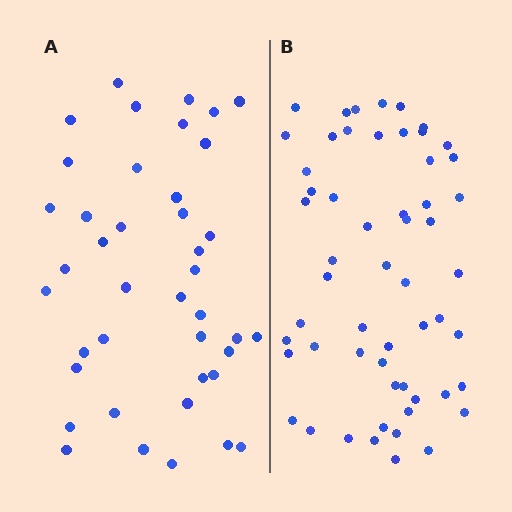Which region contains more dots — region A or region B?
Region B (the right region) has more dots.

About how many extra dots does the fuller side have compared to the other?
Region B has approximately 15 more dots than region A.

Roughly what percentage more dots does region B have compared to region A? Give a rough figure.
About 35% more.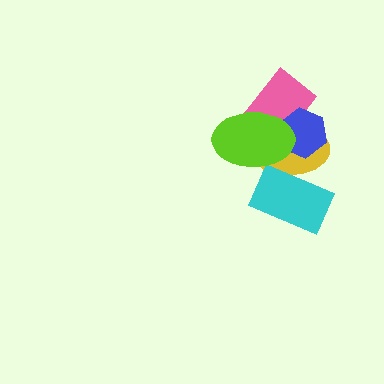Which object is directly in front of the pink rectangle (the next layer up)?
The yellow ellipse is directly in front of the pink rectangle.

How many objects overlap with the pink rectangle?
3 objects overlap with the pink rectangle.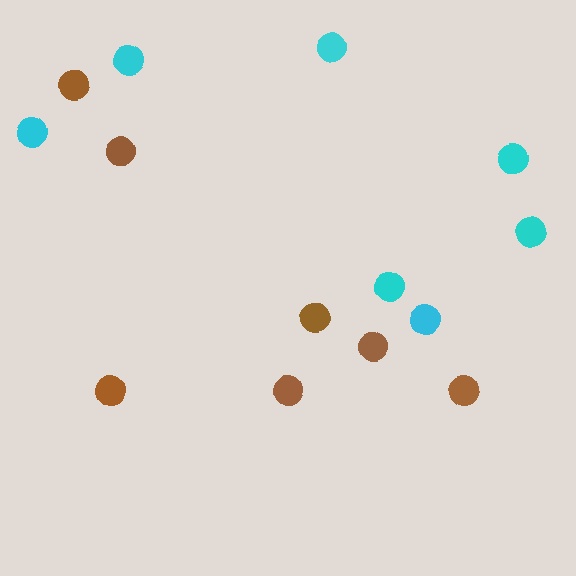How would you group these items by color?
There are 2 groups: one group of brown circles (7) and one group of cyan circles (7).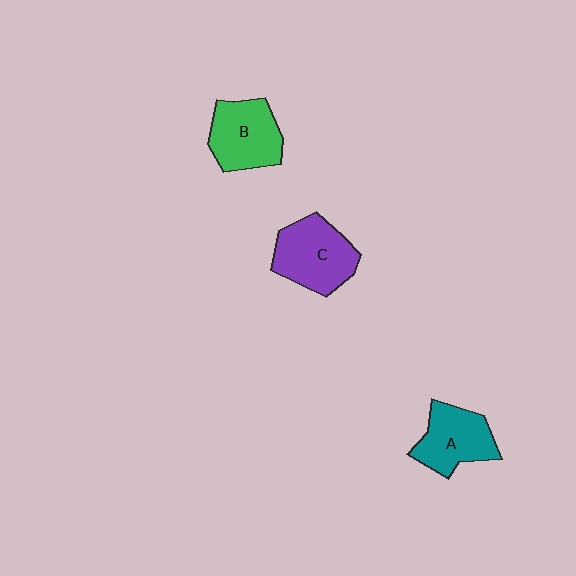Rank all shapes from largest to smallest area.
From largest to smallest: C (purple), B (green), A (teal).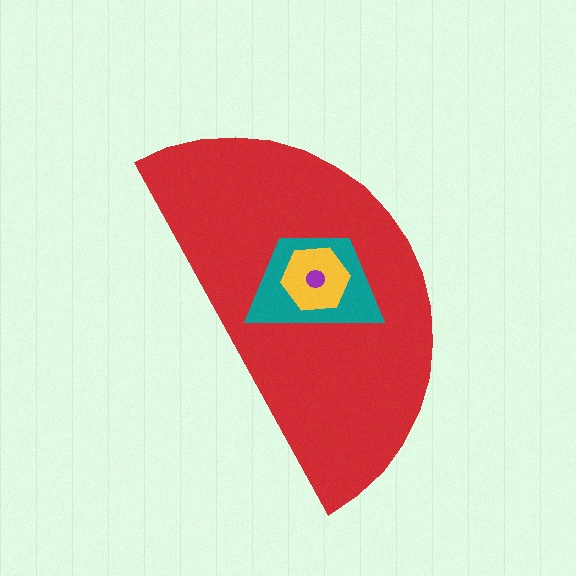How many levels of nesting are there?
4.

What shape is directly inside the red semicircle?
The teal trapezoid.